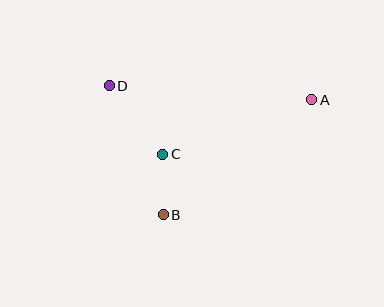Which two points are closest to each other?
Points B and C are closest to each other.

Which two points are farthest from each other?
Points A and D are farthest from each other.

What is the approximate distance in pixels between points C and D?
The distance between C and D is approximately 87 pixels.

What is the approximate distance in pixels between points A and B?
The distance between A and B is approximately 188 pixels.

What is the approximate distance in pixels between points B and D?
The distance between B and D is approximately 140 pixels.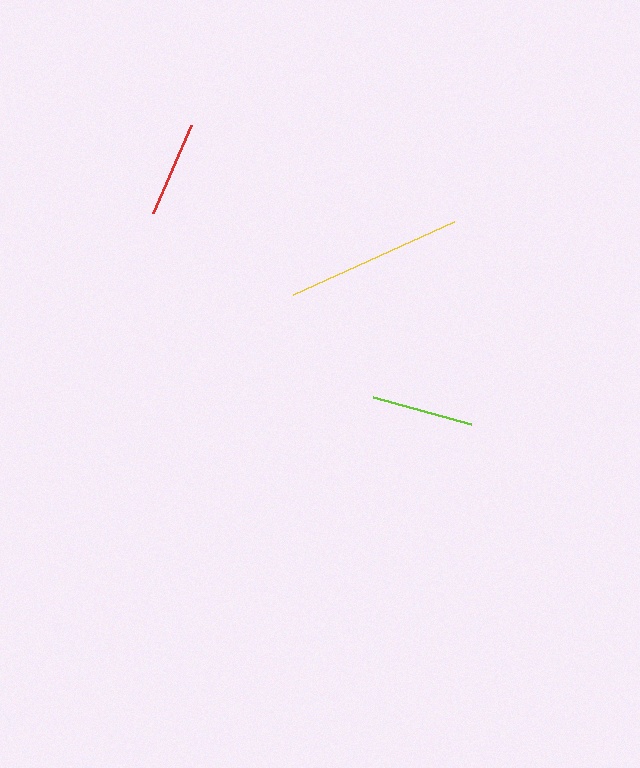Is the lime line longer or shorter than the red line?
The lime line is longer than the red line.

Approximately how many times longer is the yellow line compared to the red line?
The yellow line is approximately 1.8 times the length of the red line.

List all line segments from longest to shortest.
From longest to shortest: yellow, lime, red.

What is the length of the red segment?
The red segment is approximately 96 pixels long.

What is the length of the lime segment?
The lime segment is approximately 102 pixels long.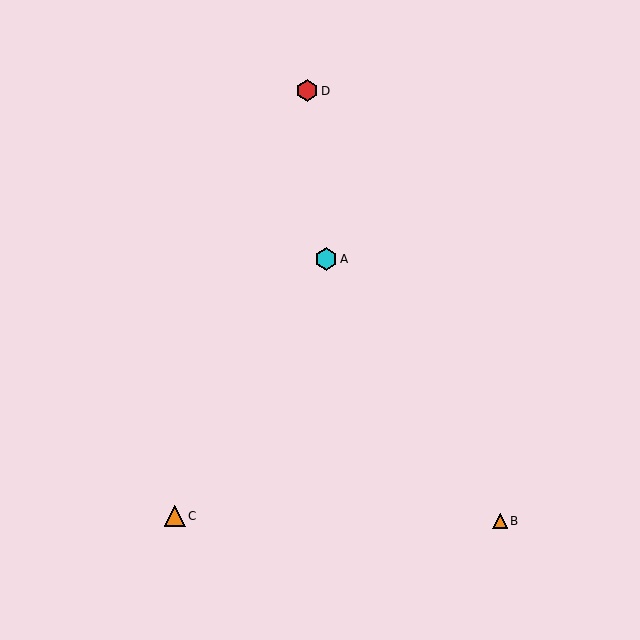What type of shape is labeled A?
Shape A is a cyan hexagon.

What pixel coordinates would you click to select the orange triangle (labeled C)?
Click at (175, 516) to select the orange triangle C.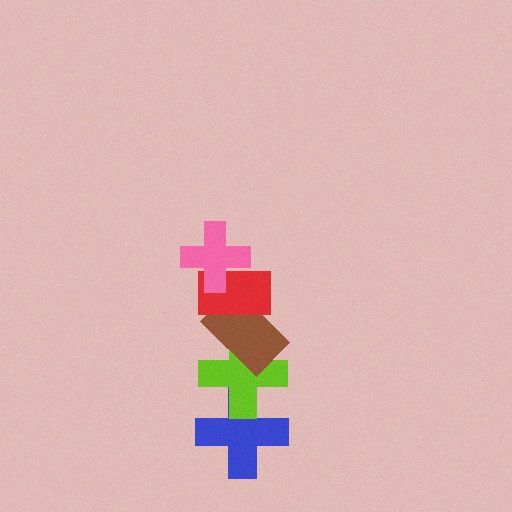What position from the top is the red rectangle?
The red rectangle is 2nd from the top.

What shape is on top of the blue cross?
The lime cross is on top of the blue cross.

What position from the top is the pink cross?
The pink cross is 1st from the top.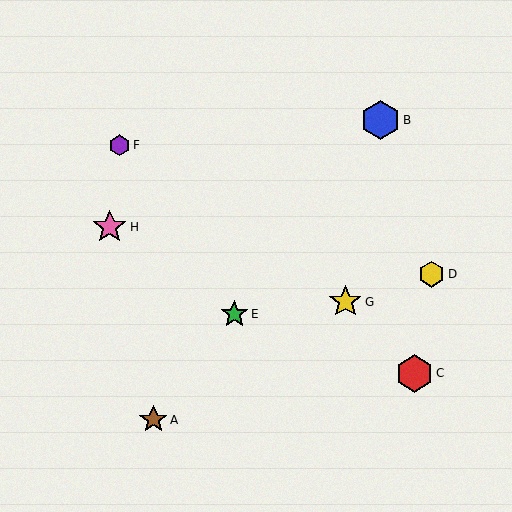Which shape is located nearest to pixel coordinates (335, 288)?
The yellow star (labeled G) at (345, 302) is nearest to that location.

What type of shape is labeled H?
Shape H is a pink star.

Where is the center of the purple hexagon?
The center of the purple hexagon is at (119, 145).